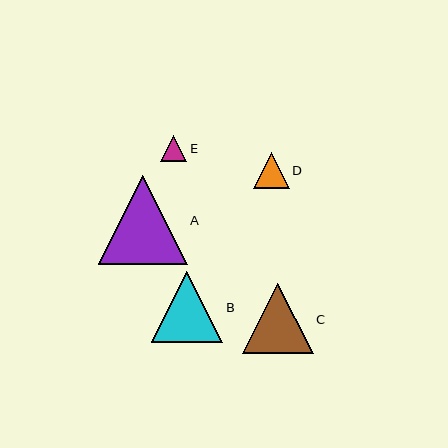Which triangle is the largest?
Triangle A is the largest with a size of approximately 89 pixels.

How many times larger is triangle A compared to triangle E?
Triangle A is approximately 3.4 times the size of triangle E.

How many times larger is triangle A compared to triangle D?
Triangle A is approximately 2.5 times the size of triangle D.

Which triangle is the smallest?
Triangle E is the smallest with a size of approximately 26 pixels.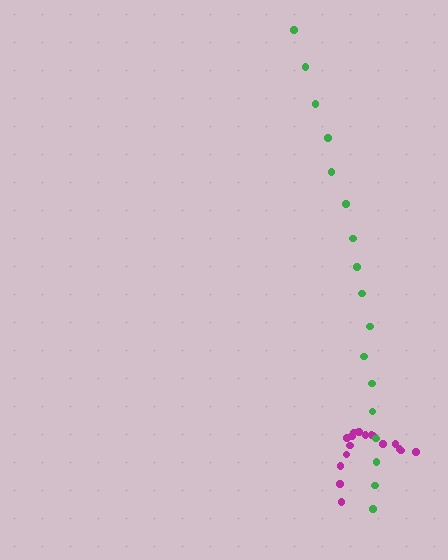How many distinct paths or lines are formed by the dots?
There are 2 distinct paths.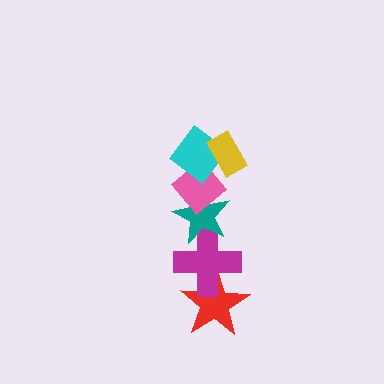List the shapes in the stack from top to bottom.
From top to bottom: the yellow rectangle, the cyan diamond, the pink diamond, the teal star, the magenta cross, the red star.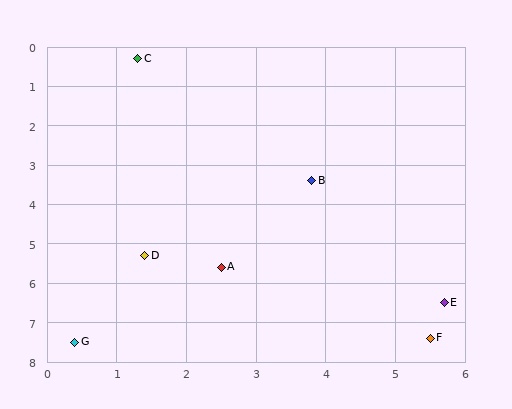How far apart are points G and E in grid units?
Points G and E are about 5.4 grid units apart.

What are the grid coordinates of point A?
Point A is at approximately (2.5, 5.6).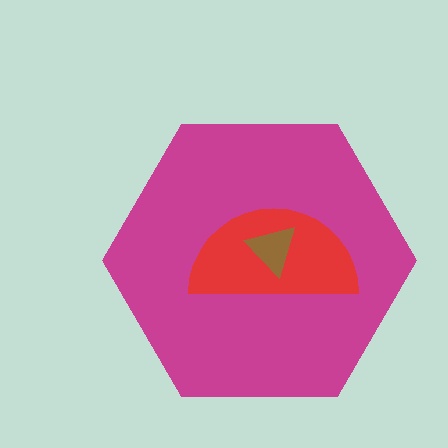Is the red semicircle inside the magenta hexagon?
Yes.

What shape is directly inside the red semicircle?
The brown triangle.